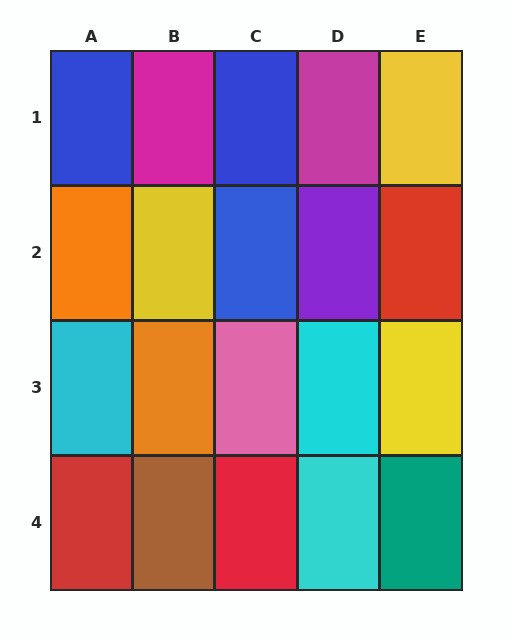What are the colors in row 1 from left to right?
Blue, magenta, blue, magenta, yellow.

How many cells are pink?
1 cell is pink.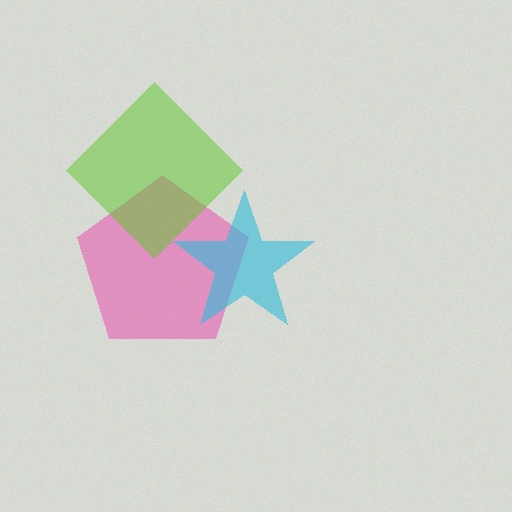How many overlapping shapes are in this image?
There are 3 overlapping shapes in the image.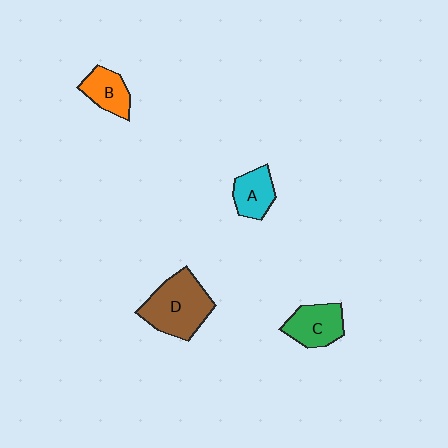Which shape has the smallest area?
Shape B (orange).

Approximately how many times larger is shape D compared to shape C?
Approximately 1.6 times.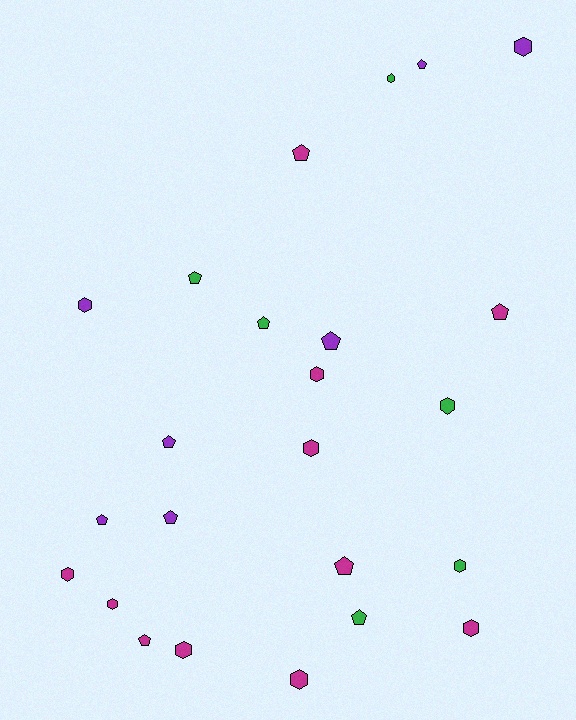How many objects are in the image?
There are 24 objects.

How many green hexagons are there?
There are 3 green hexagons.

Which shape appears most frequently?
Pentagon, with 12 objects.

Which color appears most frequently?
Magenta, with 11 objects.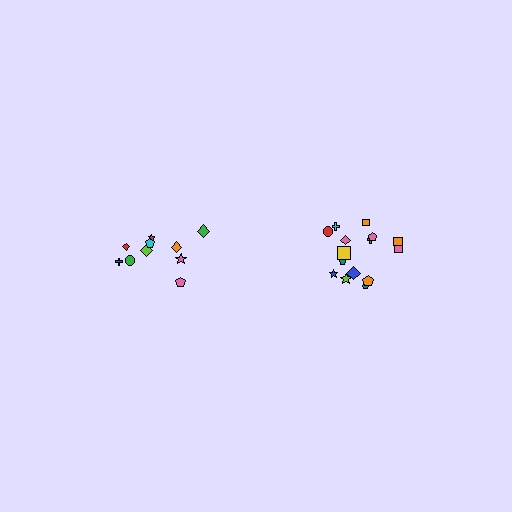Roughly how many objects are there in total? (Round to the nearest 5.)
Roughly 25 objects in total.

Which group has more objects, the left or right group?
The right group.